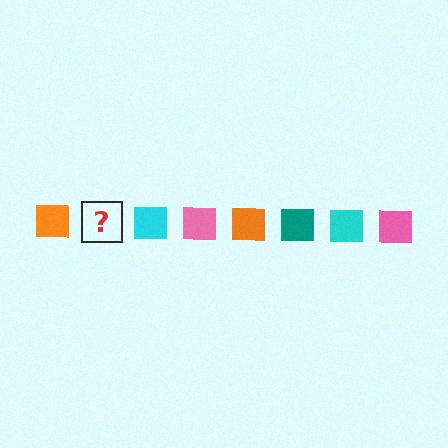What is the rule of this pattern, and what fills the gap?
The rule is that the pattern cycles through orange, teal, cyan, pink squares. The gap should be filled with a teal square.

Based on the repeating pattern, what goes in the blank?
The blank should be a teal square.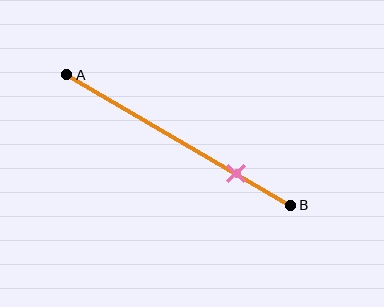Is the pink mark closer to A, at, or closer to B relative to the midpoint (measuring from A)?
The pink mark is closer to point B than the midpoint of segment AB.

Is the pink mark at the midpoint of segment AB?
No, the mark is at about 75% from A, not at the 50% midpoint.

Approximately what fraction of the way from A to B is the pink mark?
The pink mark is approximately 75% of the way from A to B.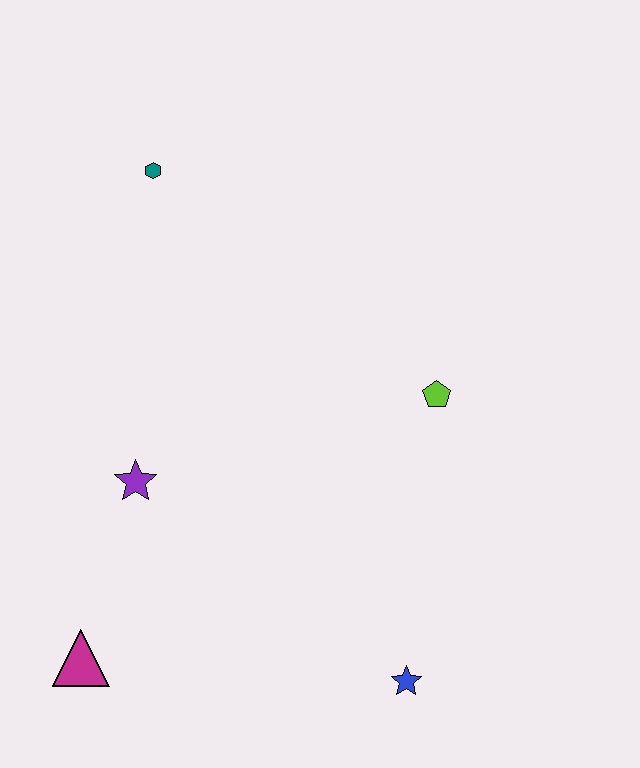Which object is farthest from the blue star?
The teal hexagon is farthest from the blue star.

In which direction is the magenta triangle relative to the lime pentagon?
The magenta triangle is to the left of the lime pentagon.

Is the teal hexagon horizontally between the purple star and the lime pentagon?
Yes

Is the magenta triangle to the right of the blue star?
No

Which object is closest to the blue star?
The lime pentagon is closest to the blue star.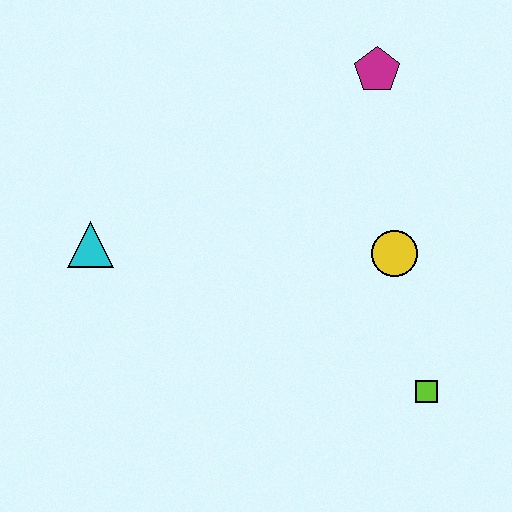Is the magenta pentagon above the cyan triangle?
Yes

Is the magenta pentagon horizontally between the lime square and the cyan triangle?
Yes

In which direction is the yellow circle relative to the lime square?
The yellow circle is above the lime square.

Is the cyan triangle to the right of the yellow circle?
No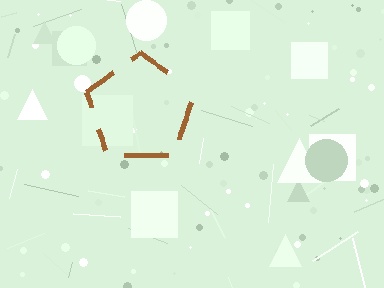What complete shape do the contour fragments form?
The contour fragments form a pentagon.